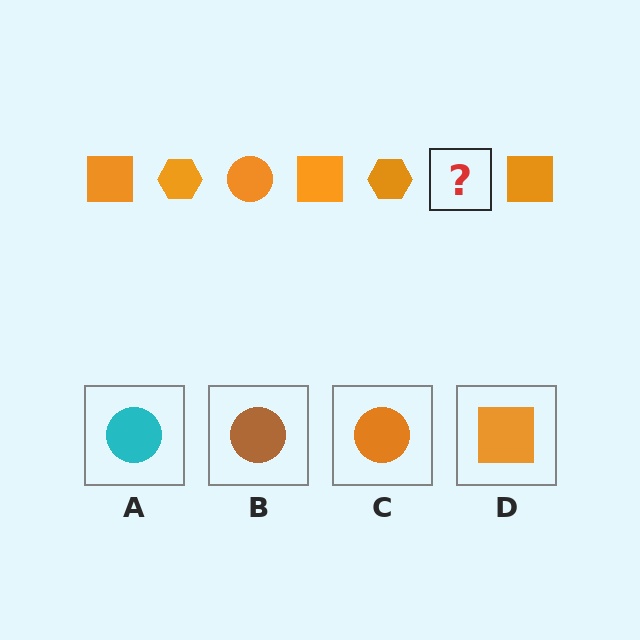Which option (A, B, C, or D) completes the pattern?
C.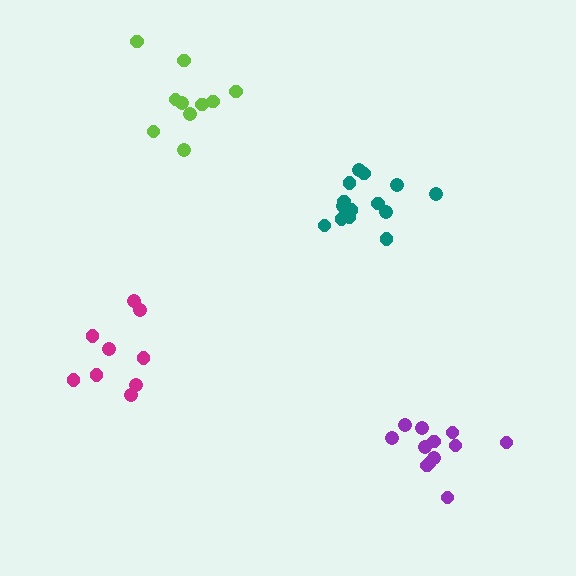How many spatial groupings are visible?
There are 4 spatial groupings.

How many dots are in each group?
Group 1: 9 dots, Group 2: 10 dots, Group 3: 12 dots, Group 4: 14 dots (45 total).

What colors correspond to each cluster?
The clusters are colored: magenta, lime, purple, teal.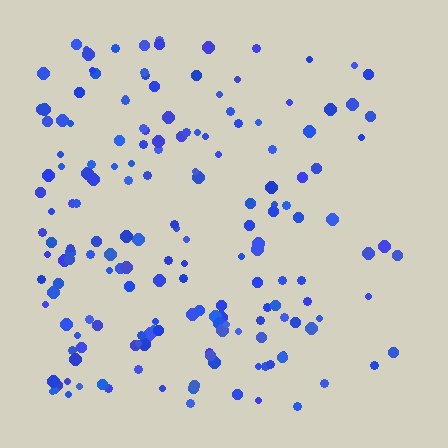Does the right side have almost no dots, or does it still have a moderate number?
Still a moderate number, just noticeably fewer than the left.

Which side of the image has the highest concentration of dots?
The left.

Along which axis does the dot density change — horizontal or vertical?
Horizontal.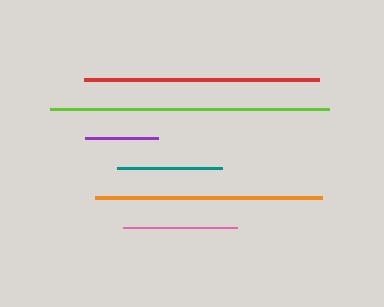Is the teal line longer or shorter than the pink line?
The pink line is longer than the teal line.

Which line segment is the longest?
The lime line is the longest at approximately 279 pixels.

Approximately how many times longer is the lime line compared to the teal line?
The lime line is approximately 2.7 times the length of the teal line.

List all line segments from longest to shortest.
From longest to shortest: lime, red, orange, pink, teal, purple.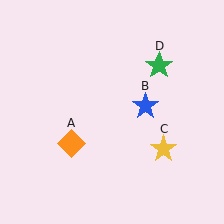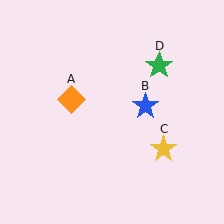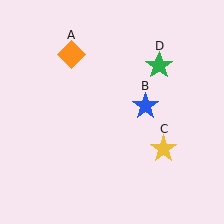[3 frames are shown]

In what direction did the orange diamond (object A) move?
The orange diamond (object A) moved up.